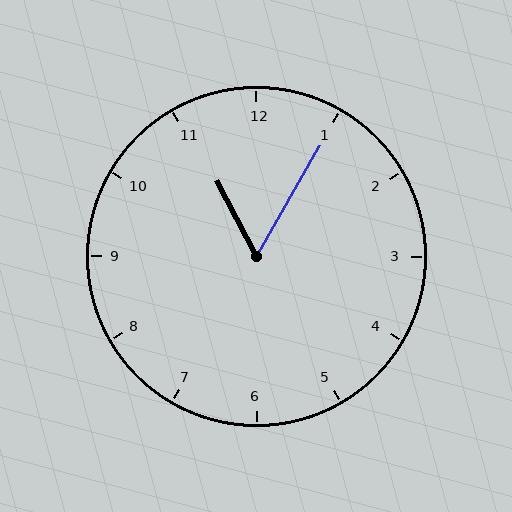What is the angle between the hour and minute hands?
Approximately 58 degrees.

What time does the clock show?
11:05.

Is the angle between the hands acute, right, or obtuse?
It is acute.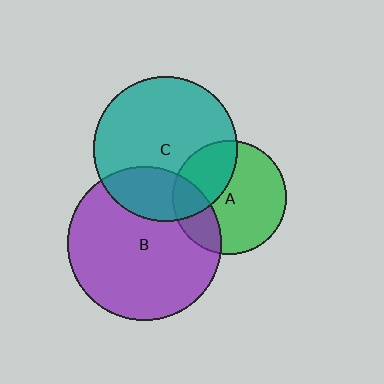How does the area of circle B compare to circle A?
Approximately 1.8 times.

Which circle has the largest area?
Circle B (purple).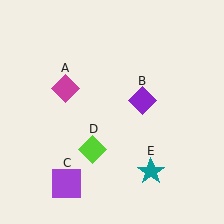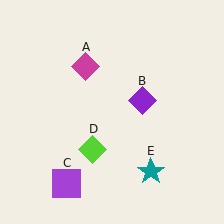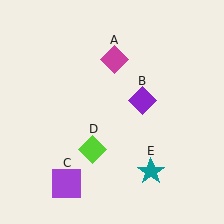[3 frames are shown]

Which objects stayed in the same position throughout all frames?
Purple diamond (object B) and purple square (object C) and lime diamond (object D) and teal star (object E) remained stationary.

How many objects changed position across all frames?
1 object changed position: magenta diamond (object A).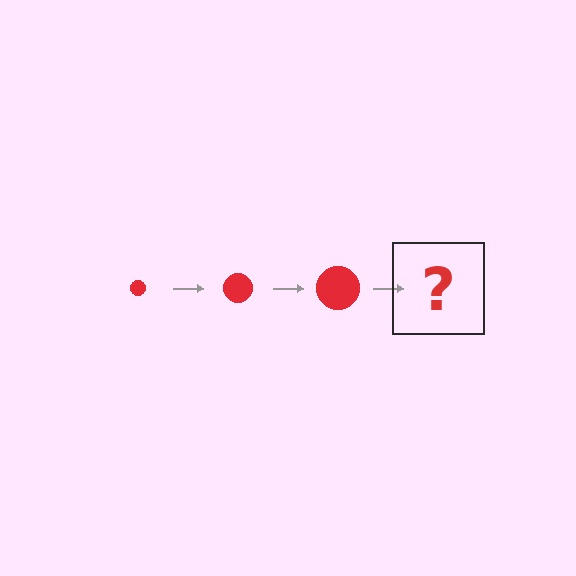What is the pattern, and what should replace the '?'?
The pattern is that the circle gets progressively larger each step. The '?' should be a red circle, larger than the previous one.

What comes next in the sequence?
The next element should be a red circle, larger than the previous one.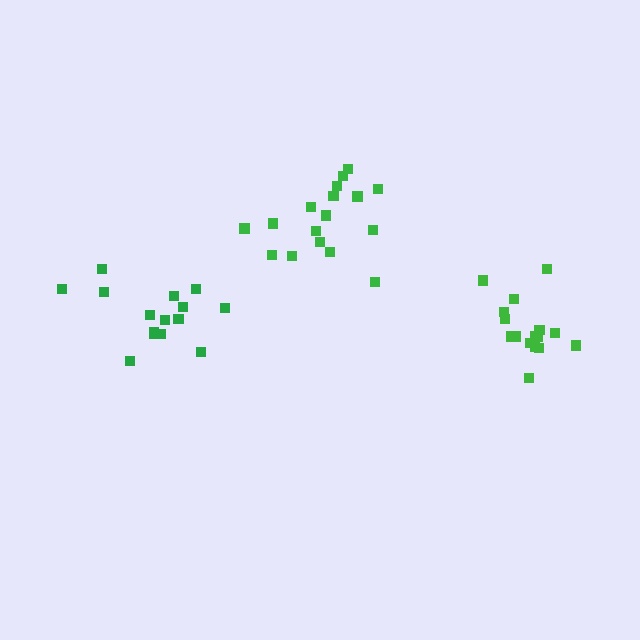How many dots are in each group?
Group 1: 17 dots, Group 2: 16 dots, Group 3: 15 dots (48 total).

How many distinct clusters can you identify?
There are 3 distinct clusters.